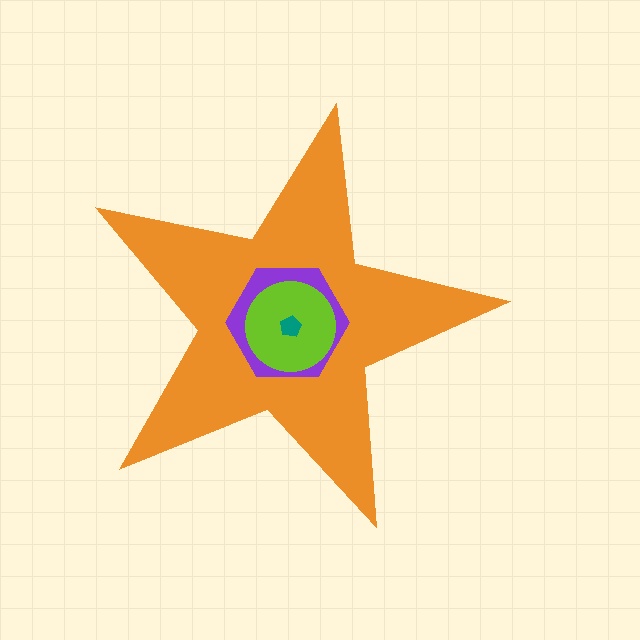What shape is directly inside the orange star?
The purple hexagon.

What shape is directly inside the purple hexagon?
The lime circle.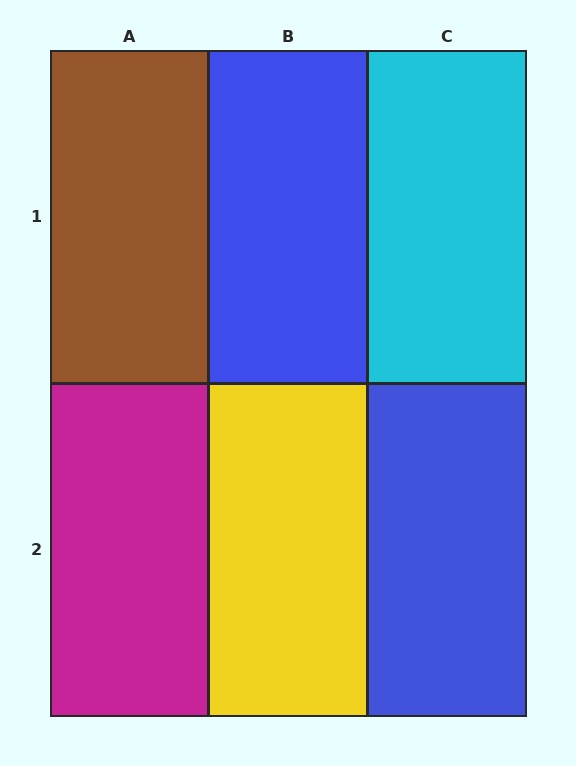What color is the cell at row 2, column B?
Yellow.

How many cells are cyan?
1 cell is cyan.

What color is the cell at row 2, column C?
Blue.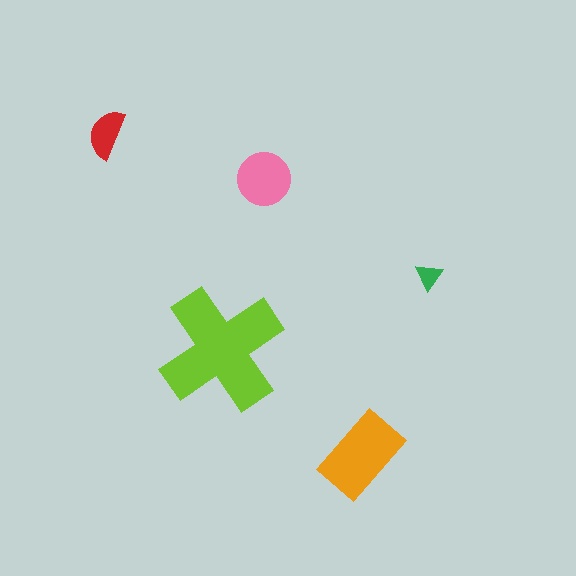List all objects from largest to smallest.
The lime cross, the orange rectangle, the pink circle, the red semicircle, the green triangle.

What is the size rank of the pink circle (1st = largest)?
3rd.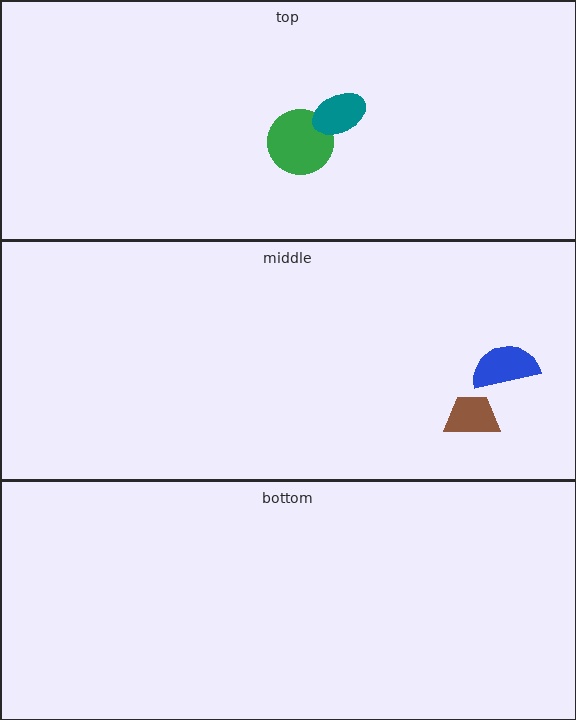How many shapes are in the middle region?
2.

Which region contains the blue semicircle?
The middle region.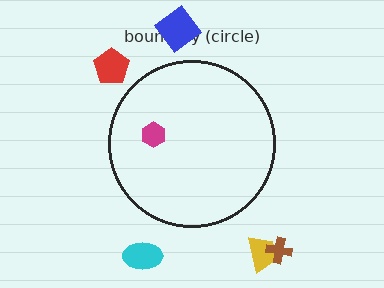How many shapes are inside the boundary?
1 inside, 5 outside.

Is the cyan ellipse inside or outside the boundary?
Outside.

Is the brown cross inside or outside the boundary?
Outside.